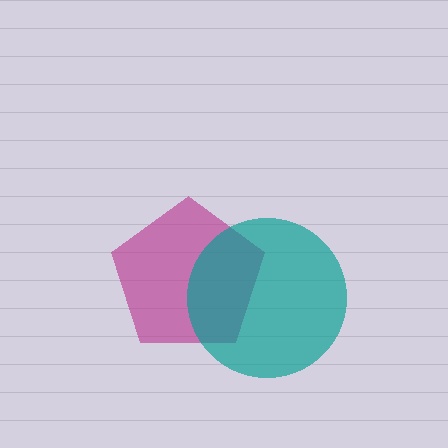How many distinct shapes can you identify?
There are 2 distinct shapes: a magenta pentagon, a teal circle.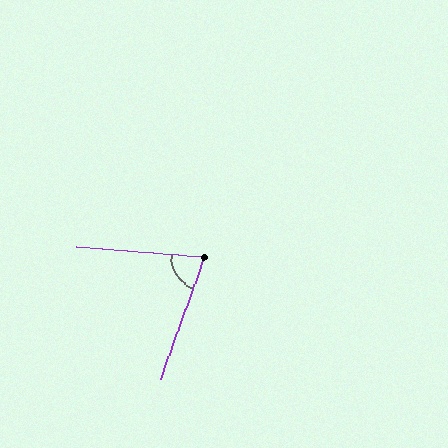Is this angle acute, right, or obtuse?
It is acute.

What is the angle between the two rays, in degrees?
Approximately 75 degrees.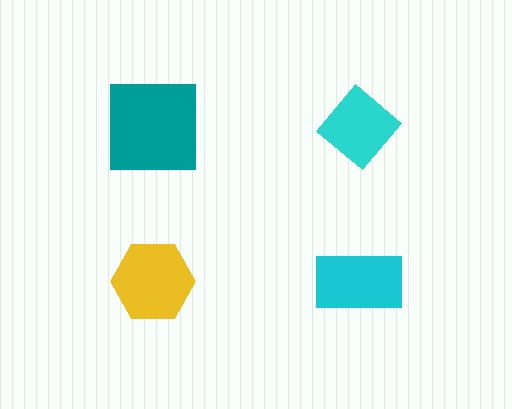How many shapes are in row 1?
2 shapes.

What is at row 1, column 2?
A cyan diamond.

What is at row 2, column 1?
A yellow hexagon.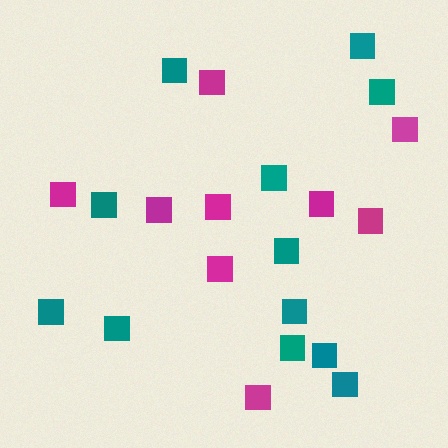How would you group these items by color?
There are 2 groups: one group of teal squares (12) and one group of magenta squares (9).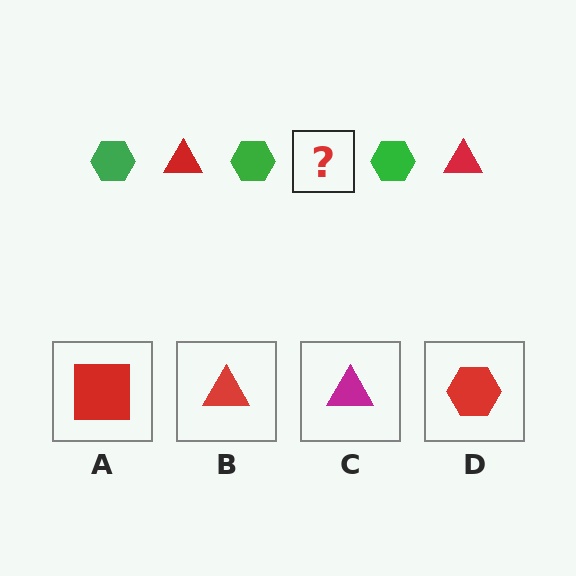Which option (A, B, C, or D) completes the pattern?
B.